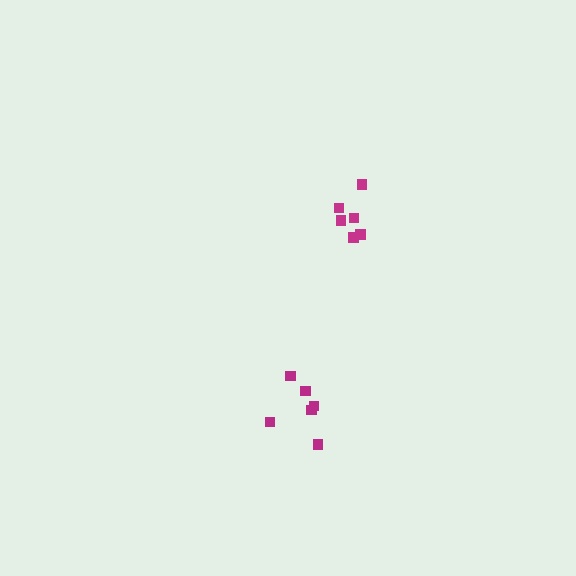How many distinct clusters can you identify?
There are 2 distinct clusters.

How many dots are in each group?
Group 1: 6 dots, Group 2: 6 dots (12 total).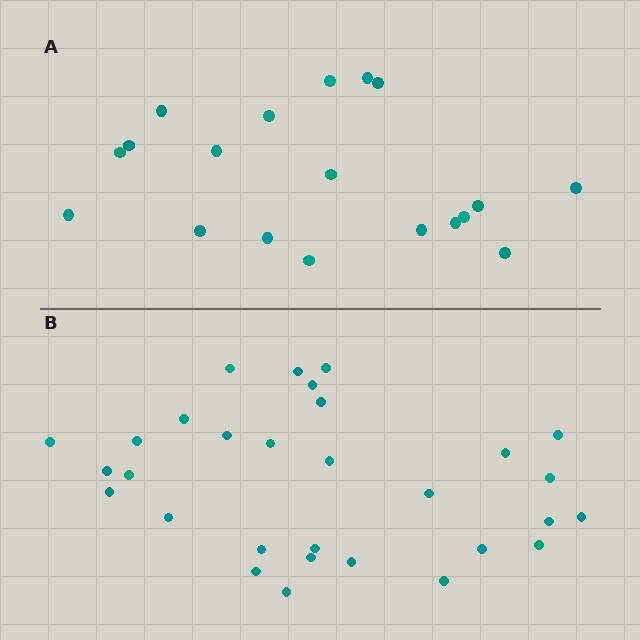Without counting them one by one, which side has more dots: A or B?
Region B (the bottom region) has more dots.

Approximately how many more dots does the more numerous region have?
Region B has roughly 12 or so more dots than region A.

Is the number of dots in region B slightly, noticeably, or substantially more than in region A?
Region B has substantially more. The ratio is roughly 1.6 to 1.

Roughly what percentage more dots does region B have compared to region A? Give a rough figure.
About 60% more.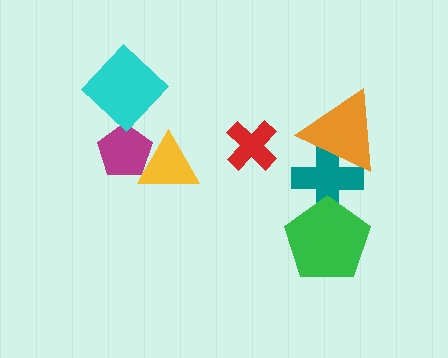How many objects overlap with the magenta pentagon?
1 object overlaps with the magenta pentagon.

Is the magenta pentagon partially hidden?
Yes, it is partially covered by another shape.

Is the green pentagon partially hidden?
No, no other shape covers it.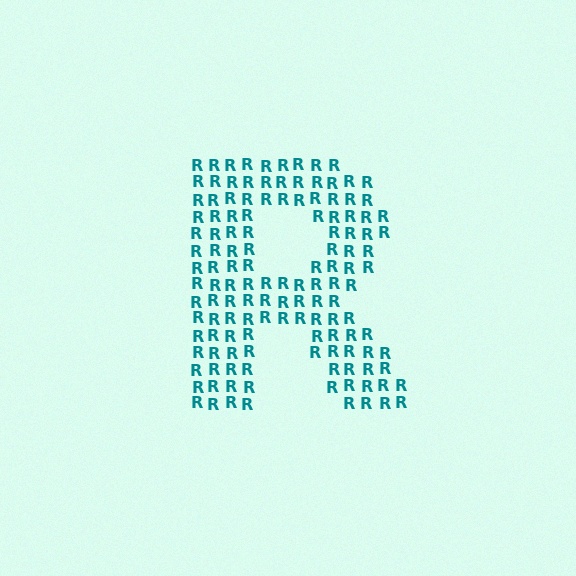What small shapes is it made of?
It is made of small letter R's.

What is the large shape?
The large shape is the letter R.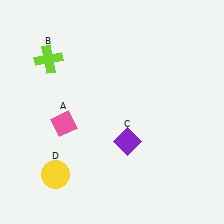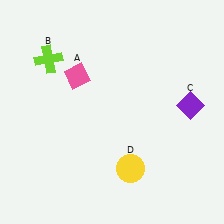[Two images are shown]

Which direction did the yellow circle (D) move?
The yellow circle (D) moved right.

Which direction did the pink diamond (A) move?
The pink diamond (A) moved up.